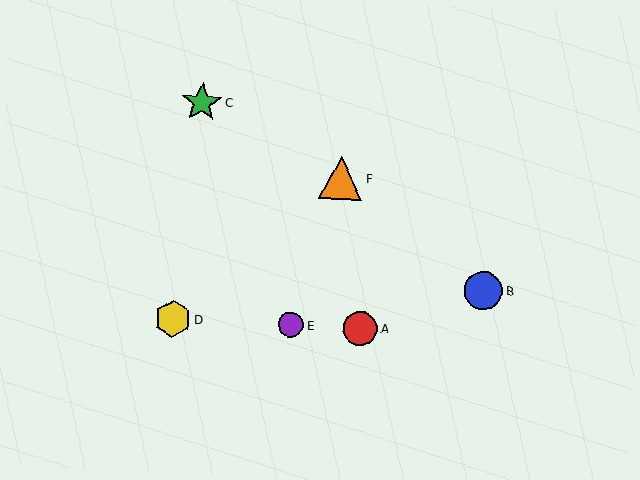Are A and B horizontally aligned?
No, A is at y≈328 and B is at y≈291.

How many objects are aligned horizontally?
3 objects (A, D, E) are aligned horizontally.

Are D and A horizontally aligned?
Yes, both are at y≈319.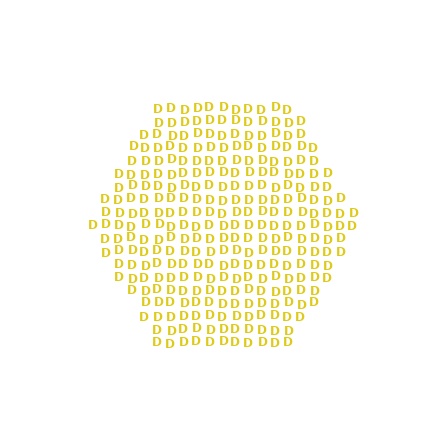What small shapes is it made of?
It is made of small letter D's.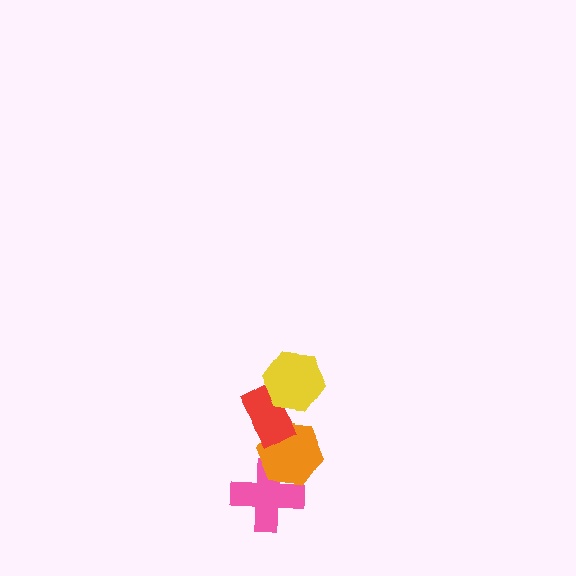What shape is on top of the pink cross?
The orange hexagon is on top of the pink cross.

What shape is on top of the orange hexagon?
The red rectangle is on top of the orange hexagon.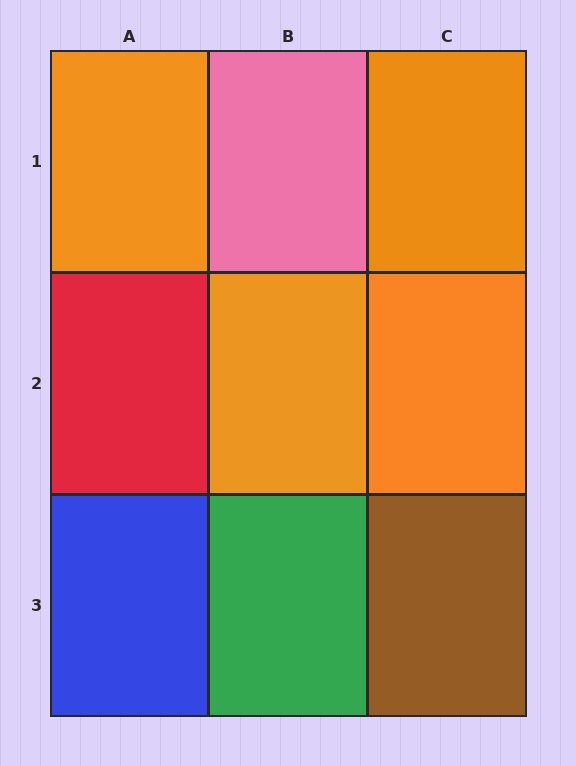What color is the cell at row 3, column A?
Blue.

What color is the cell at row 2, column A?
Red.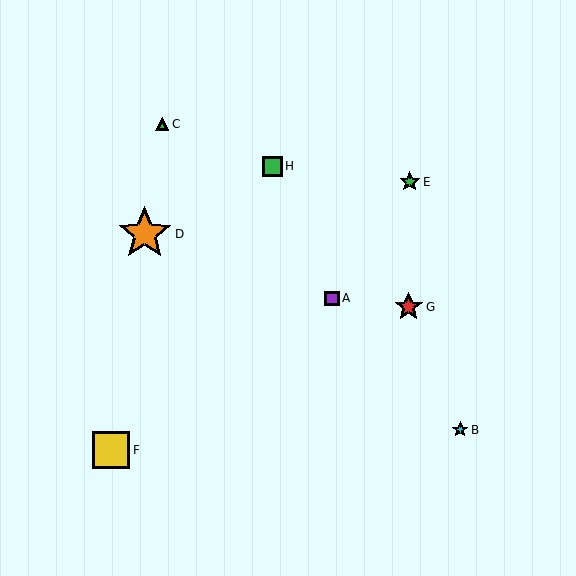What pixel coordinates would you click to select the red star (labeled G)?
Click at (409, 307) to select the red star G.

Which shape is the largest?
The orange star (labeled D) is the largest.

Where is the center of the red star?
The center of the red star is at (409, 307).